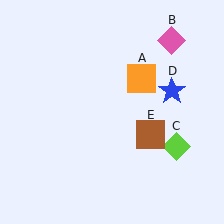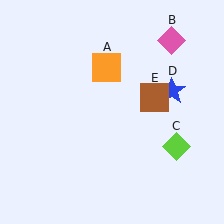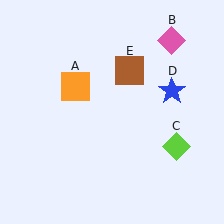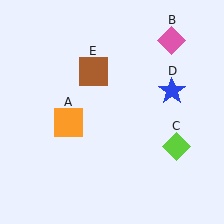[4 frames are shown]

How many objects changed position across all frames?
2 objects changed position: orange square (object A), brown square (object E).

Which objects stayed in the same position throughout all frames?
Pink diamond (object B) and lime diamond (object C) and blue star (object D) remained stationary.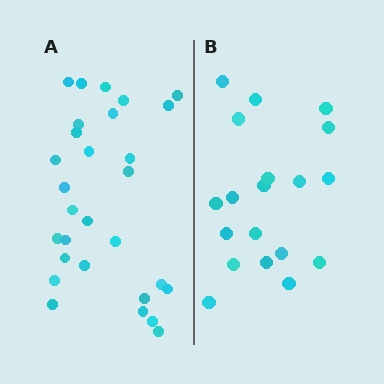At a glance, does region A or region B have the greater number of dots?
Region A (the left region) has more dots.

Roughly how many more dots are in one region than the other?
Region A has roughly 10 or so more dots than region B.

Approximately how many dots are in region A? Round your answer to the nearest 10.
About 30 dots. (The exact count is 29, which rounds to 30.)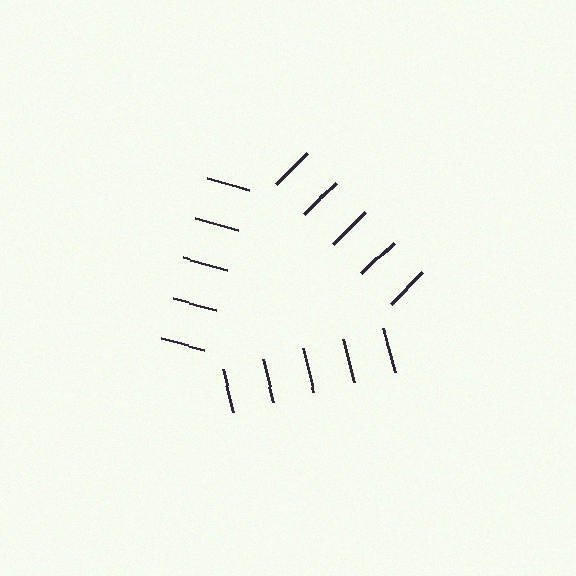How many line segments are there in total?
15 — 5 along each of the 3 edges.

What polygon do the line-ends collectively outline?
An illusory triangle — the line segments terminate on its edges but no continuous stroke is drawn.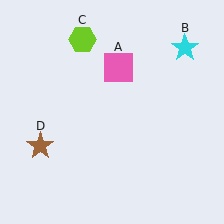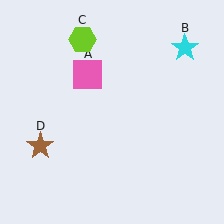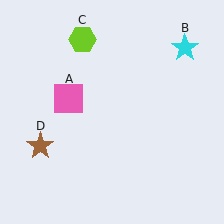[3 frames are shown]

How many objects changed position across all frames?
1 object changed position: pink square (object A).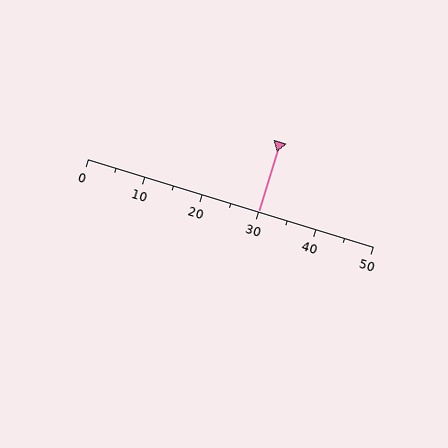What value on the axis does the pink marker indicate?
The marker indicates approximately 30.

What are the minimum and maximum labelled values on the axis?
The axis runs from 0 to 50.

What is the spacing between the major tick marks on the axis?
The major ticks are spaced 10 apart.